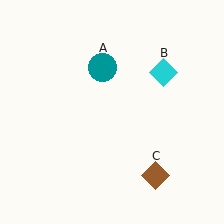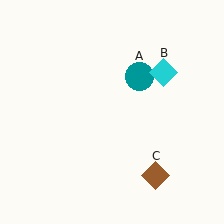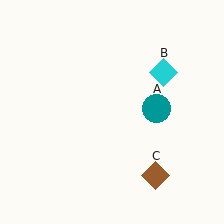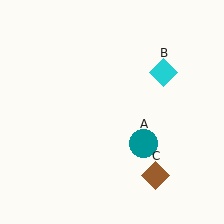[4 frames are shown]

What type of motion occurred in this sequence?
The teal circle (object A) rotated clockwise around the center of the scene.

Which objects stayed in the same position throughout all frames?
Cyan diamond (object B) and brown diamond (object C) remained stationary.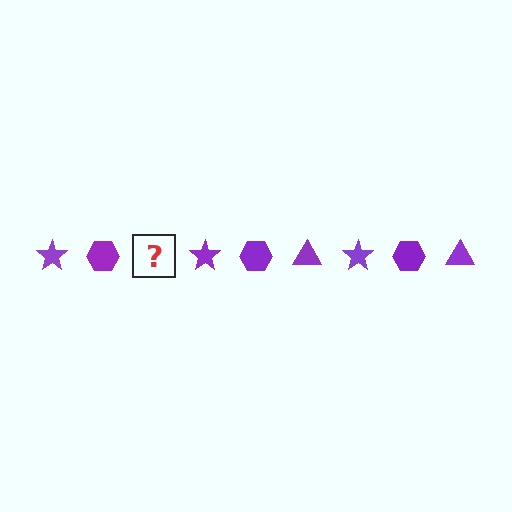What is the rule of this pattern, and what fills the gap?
The rule is that the pattern cycles through star, hexagon, triangle shapes in purple. The gap should be filled with a purple triangle.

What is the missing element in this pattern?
The missing element is a purple triangle.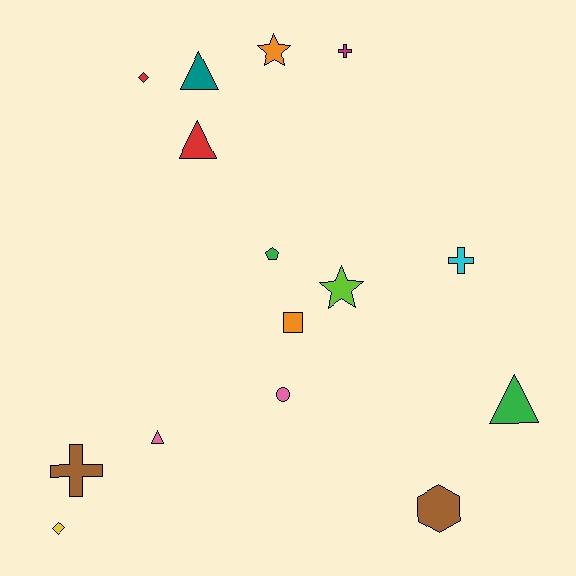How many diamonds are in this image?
There are 2 diamonds.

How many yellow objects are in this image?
There is 1 yellow object.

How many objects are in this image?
There are 15 objects.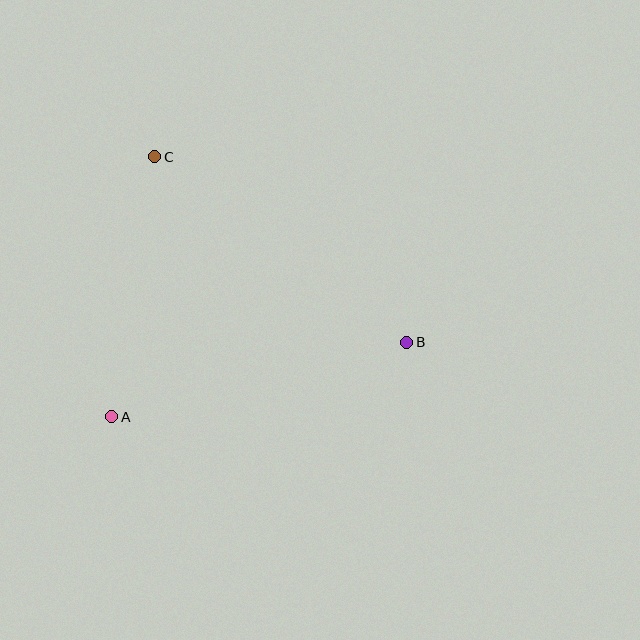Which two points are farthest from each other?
Points B and C are farthest from each other.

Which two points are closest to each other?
Points A and C are closest to each other.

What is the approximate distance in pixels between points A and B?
The distance between A and B is approximately 304 pixels.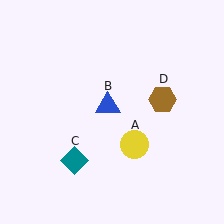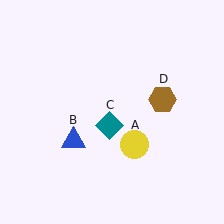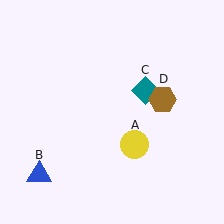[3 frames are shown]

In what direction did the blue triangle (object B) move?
The blue triangle (object B) moved down and to the left.